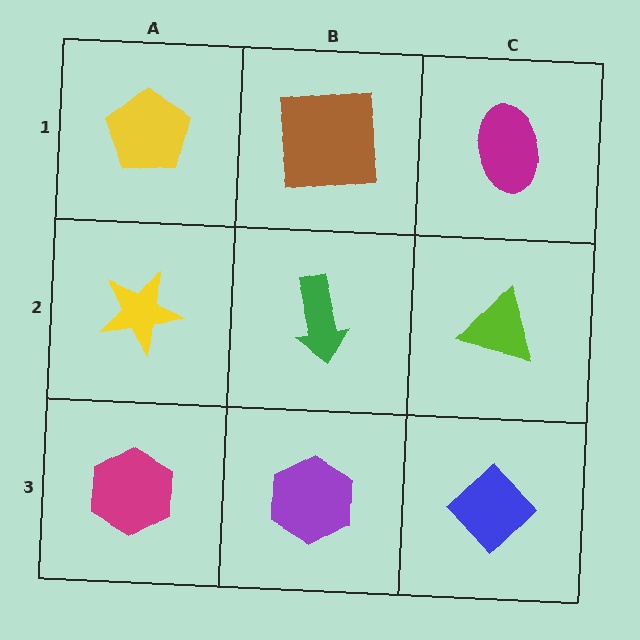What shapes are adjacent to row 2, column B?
A brown square (row 1, column B), a purple hexagon (row 3, column B), a yellow star (row 2, column A), a lime triangle (row 2, column C).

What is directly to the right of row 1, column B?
A magenta ellipse.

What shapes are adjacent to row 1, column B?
A green arrow (row 2, column B), a yellow pentagon (row 1, column A), a magenta ellipse (row 1, column C).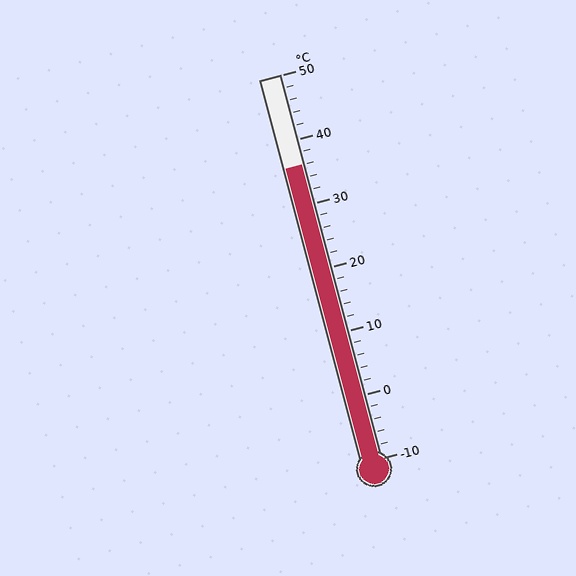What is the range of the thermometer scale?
The thermometer scale ranges from -10°C to 50°C.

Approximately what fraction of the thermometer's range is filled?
The thermometer is filled to approximately 75% of its range.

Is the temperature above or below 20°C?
The temperature is above 20°C.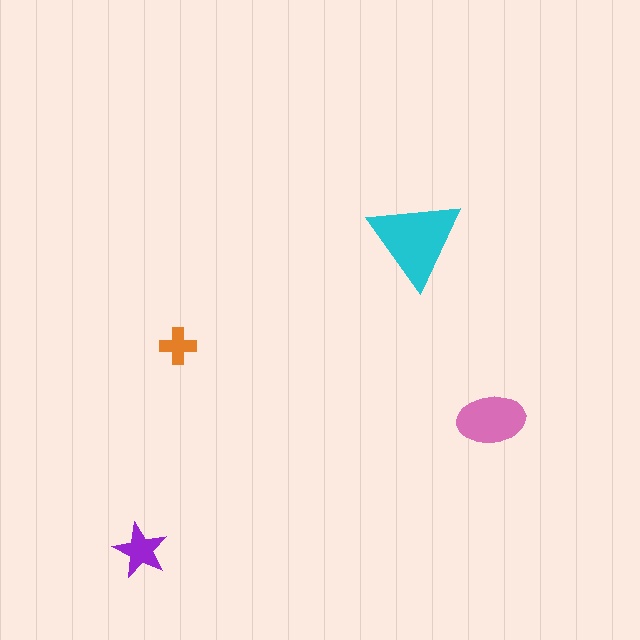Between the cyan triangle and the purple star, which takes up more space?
The cyan triangle.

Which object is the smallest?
The orange cross.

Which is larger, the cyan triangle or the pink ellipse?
The cyan triangle.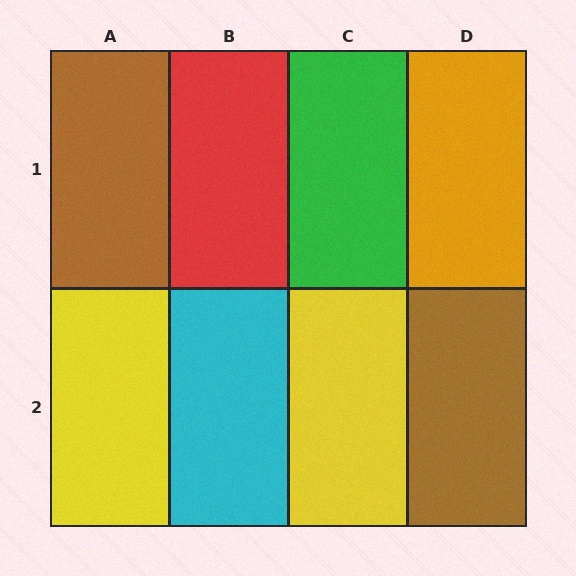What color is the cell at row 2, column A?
Yellow.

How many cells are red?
1 cell is red.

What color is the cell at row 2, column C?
Yellow.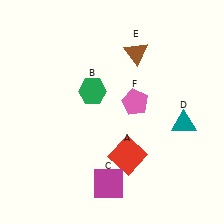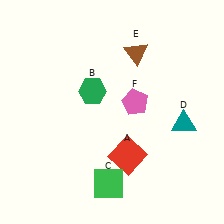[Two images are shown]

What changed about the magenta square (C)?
In Image 1, C is magenta. In Image 2, it changed to green.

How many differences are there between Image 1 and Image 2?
There is 1 difference between the two images.